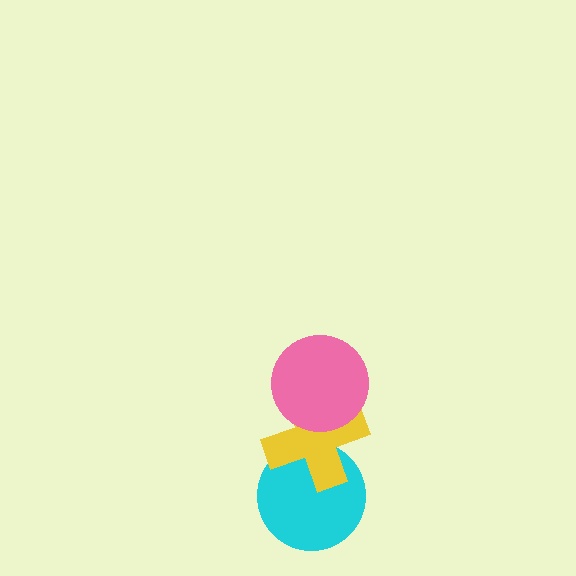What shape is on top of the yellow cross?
The pink circle is on top of the yellow cross.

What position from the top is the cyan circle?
The cyan circle is 3rd from the top.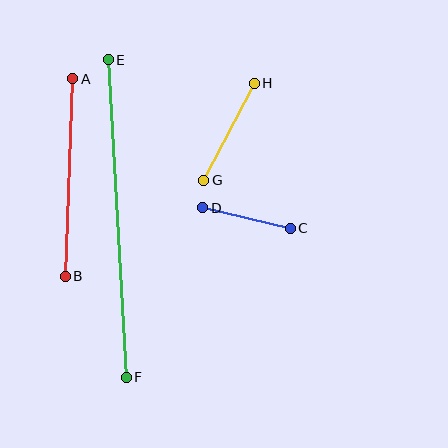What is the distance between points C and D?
The distance is approximately 90 pixels.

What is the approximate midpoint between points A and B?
The midpoint is at approximately (69, 177) pixels.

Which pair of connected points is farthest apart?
Points E and F are farthest apart.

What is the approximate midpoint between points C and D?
The midpoint is at approximately (246, 218) pixels.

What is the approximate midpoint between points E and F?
The midpoint is at approximately (117, 218) pixels.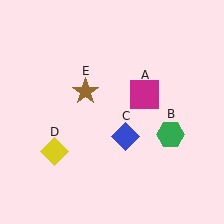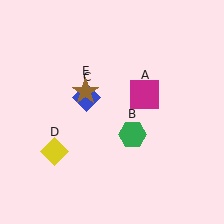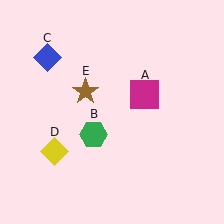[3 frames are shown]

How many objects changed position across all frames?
2 objects changed position: green hexagon (object B), blue diamond (object C).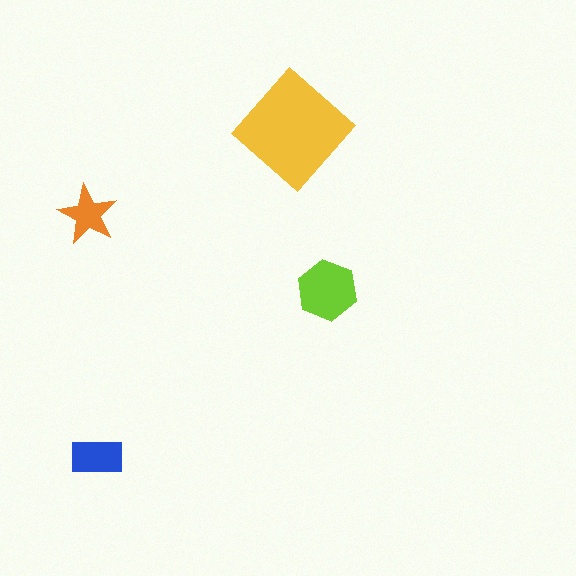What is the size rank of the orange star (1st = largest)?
4th.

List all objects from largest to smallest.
The yellow diamond, the lime hexagon, the blue rectangle, the orange star.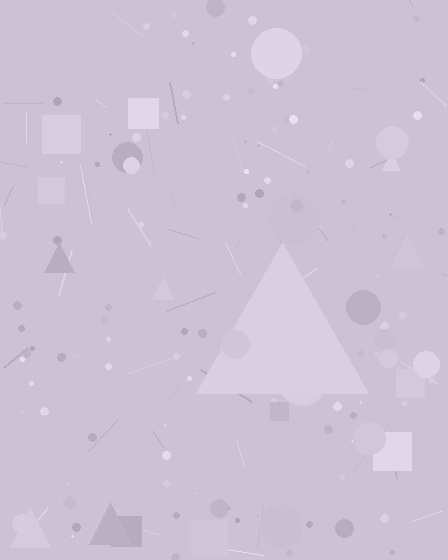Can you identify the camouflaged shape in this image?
The camouflaged shape is a triangle.